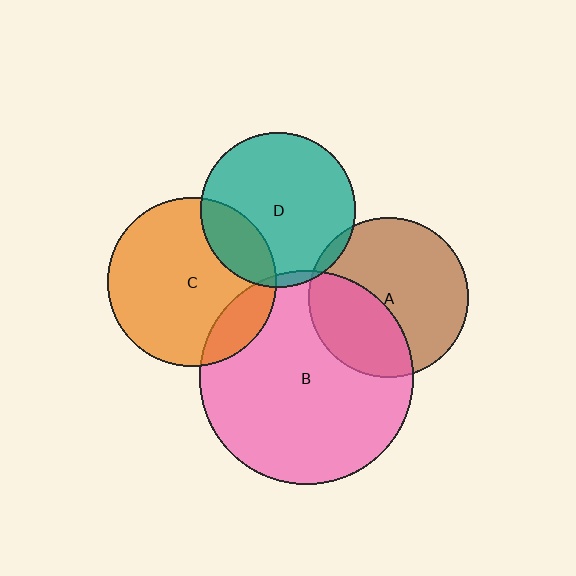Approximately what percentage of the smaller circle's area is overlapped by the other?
Approximately 5%.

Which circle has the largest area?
Circle B (pink).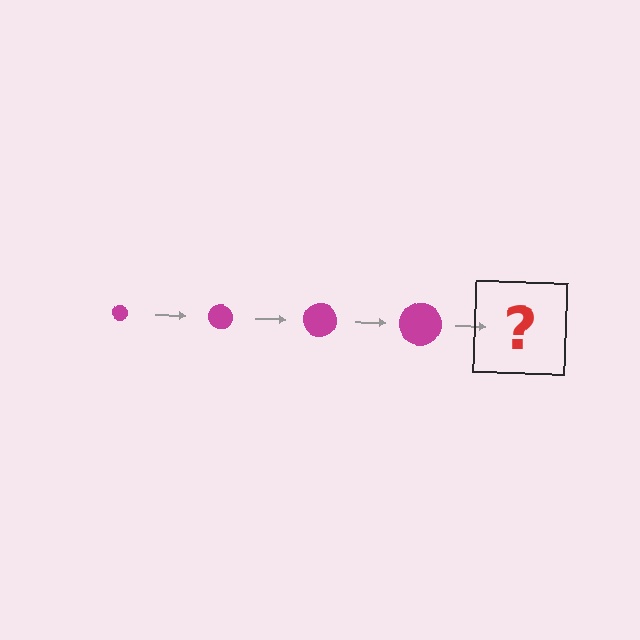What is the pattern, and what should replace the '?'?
The pattern is that the circle gets progressively larger each step. The '?' should be a magenta circle, larger than the previous one.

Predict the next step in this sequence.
The next step is a magenta circle, larger than the previous one.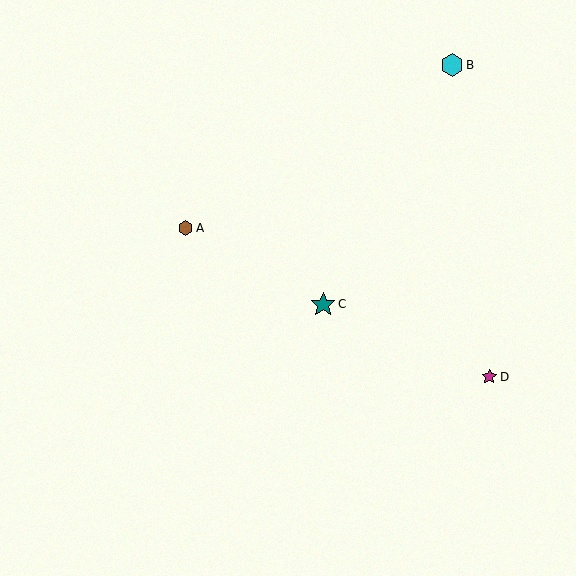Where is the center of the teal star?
The center of the teal star is at (323, 304).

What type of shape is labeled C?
Shape C is a teal star.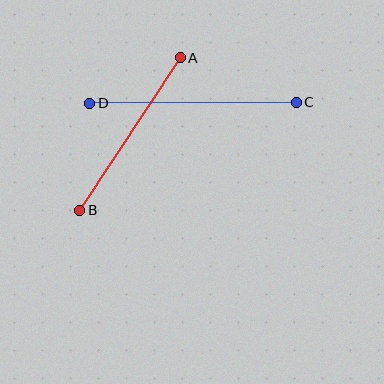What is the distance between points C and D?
The distance is approximately 207 pixels.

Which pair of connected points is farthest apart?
Points C and D are farthest apart.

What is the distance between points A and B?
The distance is approximately 182 pixels.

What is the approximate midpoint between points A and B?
The midpoint is at approximately (130, 134) pixels.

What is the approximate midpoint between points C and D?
The midpoint is at approximately (193, 103) pixels.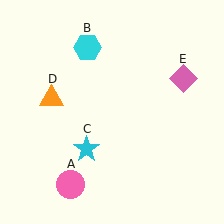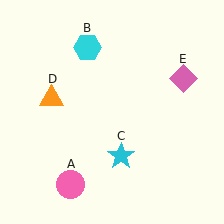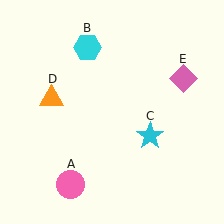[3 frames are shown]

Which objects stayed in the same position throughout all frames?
Pink circle (object A) and cyan hexagon (object B) and orange triangle (object D) and pink diamond (object E) remained stationary.